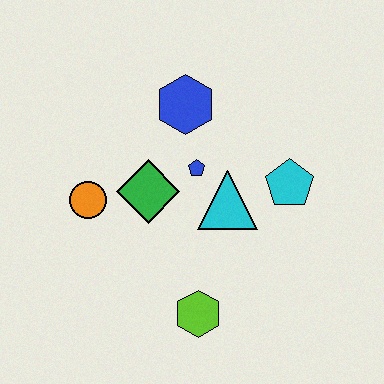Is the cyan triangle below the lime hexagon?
No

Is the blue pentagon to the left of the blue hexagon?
No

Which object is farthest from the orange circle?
The cyan pentagon is farthest from the orange circle.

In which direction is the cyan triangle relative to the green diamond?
The cyan triangle is to the right of the green diamond.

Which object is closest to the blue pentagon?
The cyan triangle is closest to the blue pentagon.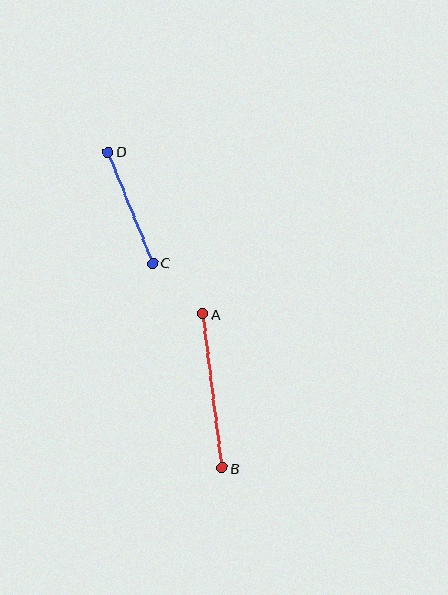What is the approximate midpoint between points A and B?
The midpoint is at approximately (213, 391) pixels.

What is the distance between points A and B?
The distance is approximately 155 pixels.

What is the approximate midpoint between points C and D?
The midpoint is at approximately (131, 207) pixels.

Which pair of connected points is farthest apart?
Points A and B are farthest apart.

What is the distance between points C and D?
The distance is approximately 120 pixels.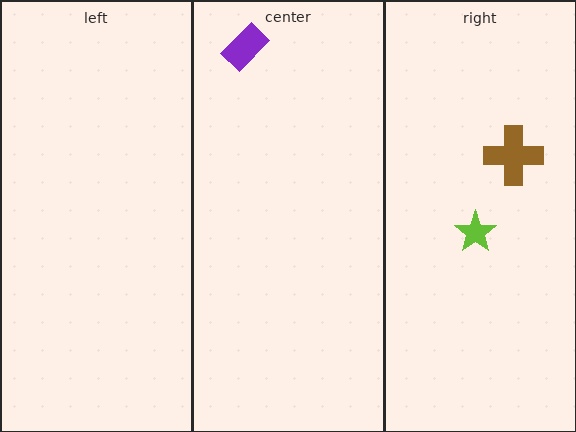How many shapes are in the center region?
1.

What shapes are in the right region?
The brown cross, the lime star.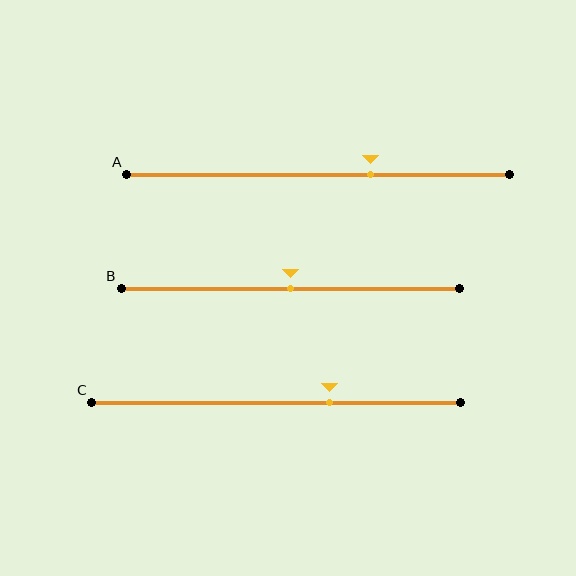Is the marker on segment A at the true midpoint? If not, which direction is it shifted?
No, the marker on segment A is shifted to the right by about 14% of the segment length.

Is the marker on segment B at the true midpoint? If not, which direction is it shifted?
Yes, the marker on segment B is at the true midpoint.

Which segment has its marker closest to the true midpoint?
Segment B has its marker closest to the true midpoint.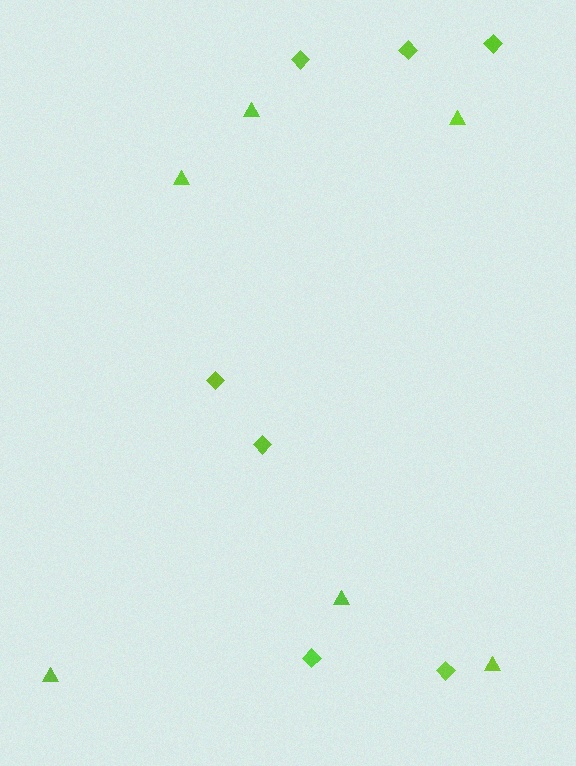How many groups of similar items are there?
There are 2 groups: one group of triangles (6) and one group of diamonds (7).